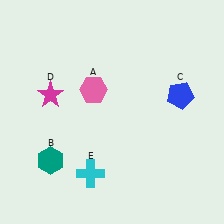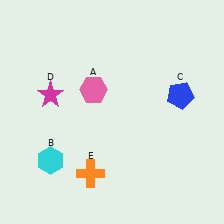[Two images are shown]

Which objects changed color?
B changed from teal to cyan. E changed from cyan to orange.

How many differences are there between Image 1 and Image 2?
There are 2 differences between the two images.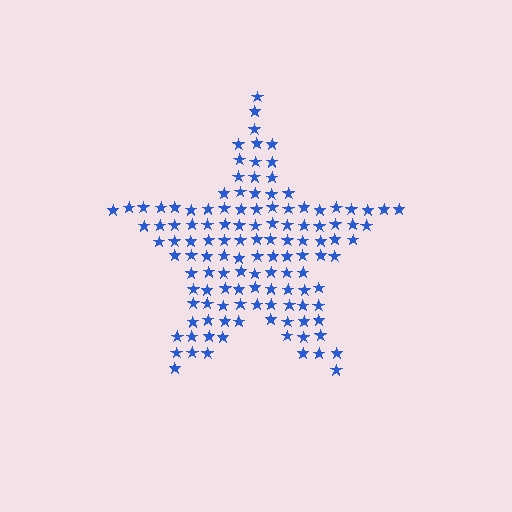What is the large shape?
The large shape is a star.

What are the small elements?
The small elements are stars.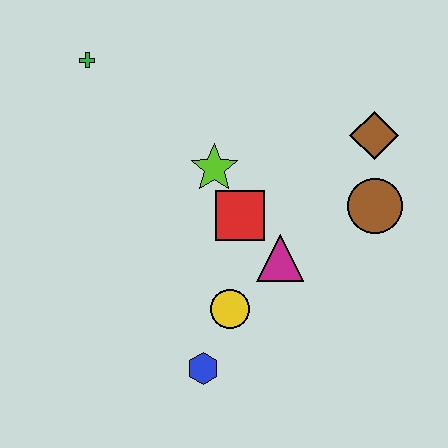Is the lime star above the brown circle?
Yes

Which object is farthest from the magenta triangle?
The green cross is farthest from the magenta triangle.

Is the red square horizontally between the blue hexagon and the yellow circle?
No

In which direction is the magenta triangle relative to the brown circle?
The magenta triangle is to the left of the brown circle.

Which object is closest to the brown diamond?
The brown circle is closest to the brown diamond.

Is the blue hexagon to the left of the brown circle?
Yes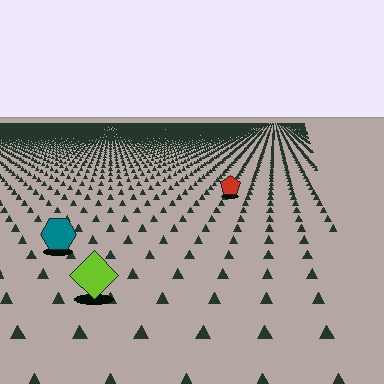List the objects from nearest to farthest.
From nearest to farthest: the lime diamond, the teal hexagon, the red pentagon.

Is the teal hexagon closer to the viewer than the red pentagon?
Yes. The teal hexagon is closer — you can tell from the texture gradient: the ground texture is coarser near it.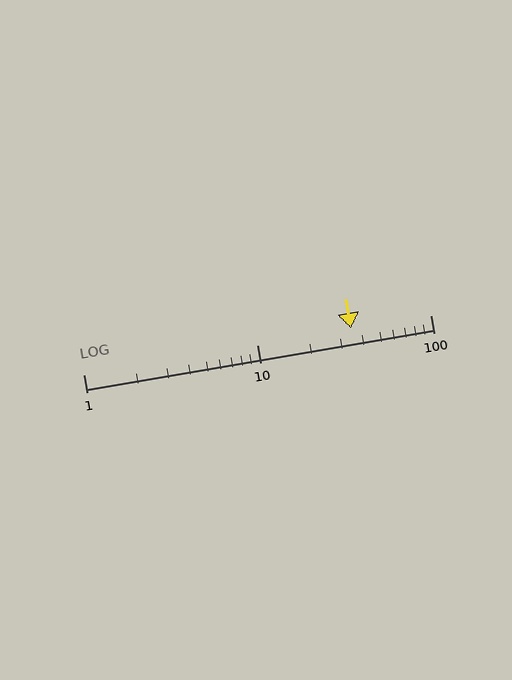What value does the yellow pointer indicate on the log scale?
The pointer indicates approximately 35.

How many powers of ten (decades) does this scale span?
The scale spans 2 decades, from 1 to 100.